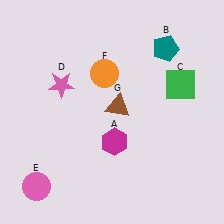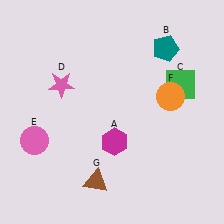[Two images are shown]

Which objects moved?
The objects that moved are: the pink circle (E), the orange circle (F), the brown triangle (G).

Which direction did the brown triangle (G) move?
The brown triangle (G) moved down.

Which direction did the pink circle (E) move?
The pink circle (E) moved up.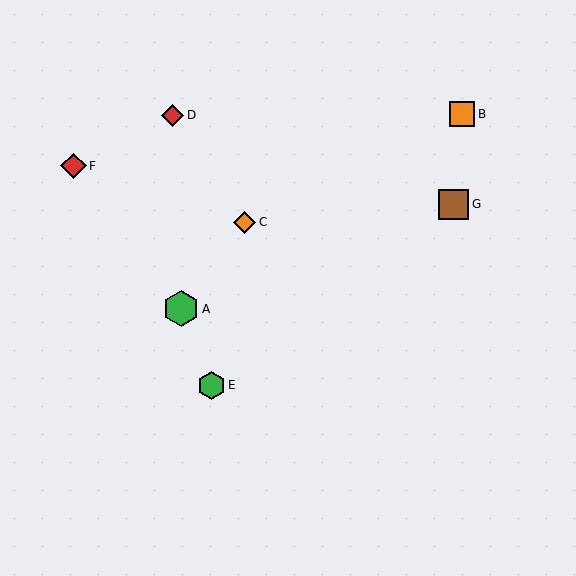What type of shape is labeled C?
Shape C is an orange diamond.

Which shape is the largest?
The green hexagon (labeled A) is the largest.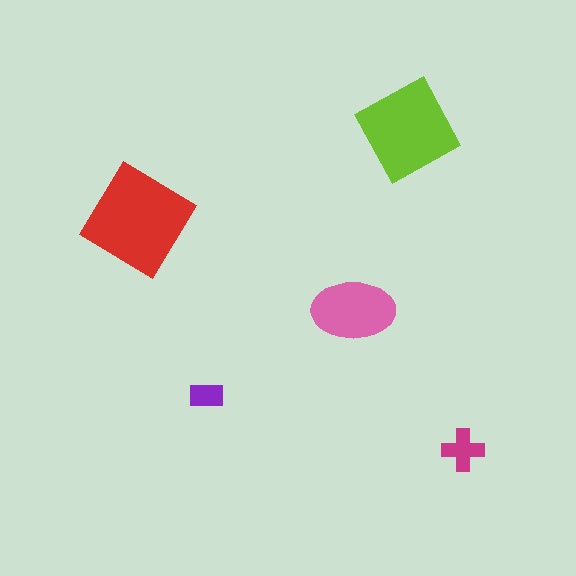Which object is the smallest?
The purple rectangle.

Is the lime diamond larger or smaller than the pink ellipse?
Larger.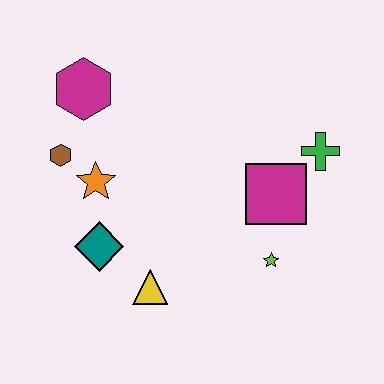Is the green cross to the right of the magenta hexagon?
Yes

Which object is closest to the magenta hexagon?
The brown hexagon is closest to the magenta hexagon.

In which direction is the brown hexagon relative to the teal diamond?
The brown hexagon is above the teal diamond.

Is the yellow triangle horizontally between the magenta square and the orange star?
Yes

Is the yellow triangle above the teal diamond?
No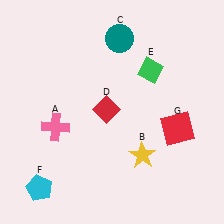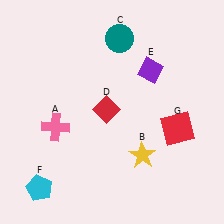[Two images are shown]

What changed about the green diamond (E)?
In Image 1, E is green. In Image 2, it changed to purple.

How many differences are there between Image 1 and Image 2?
There is 1 difference between the two images.